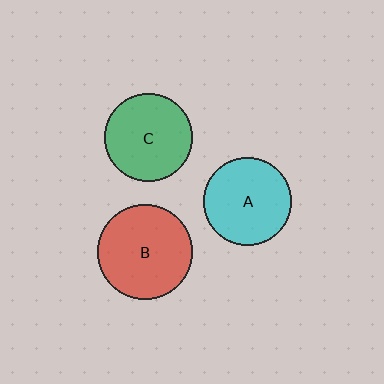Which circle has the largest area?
Circle B (red).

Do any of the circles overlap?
No, none of the circles overlap.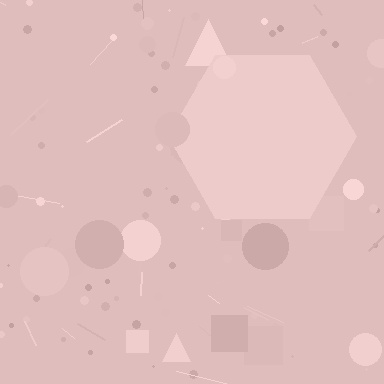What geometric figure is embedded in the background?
A hexagon is embedded in the background.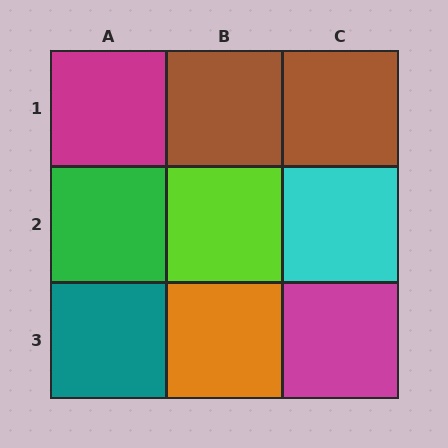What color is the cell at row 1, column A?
Magenta.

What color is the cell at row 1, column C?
Brown.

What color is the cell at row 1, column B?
Brown.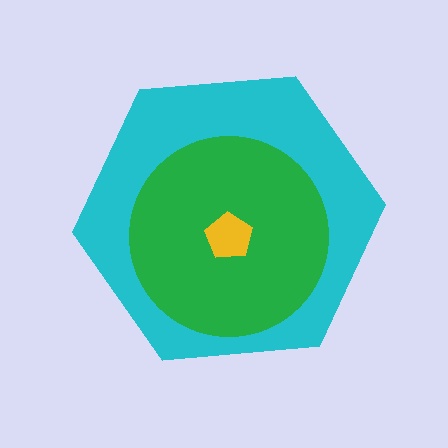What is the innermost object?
The yellow pentagon.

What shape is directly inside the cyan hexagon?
The green circle.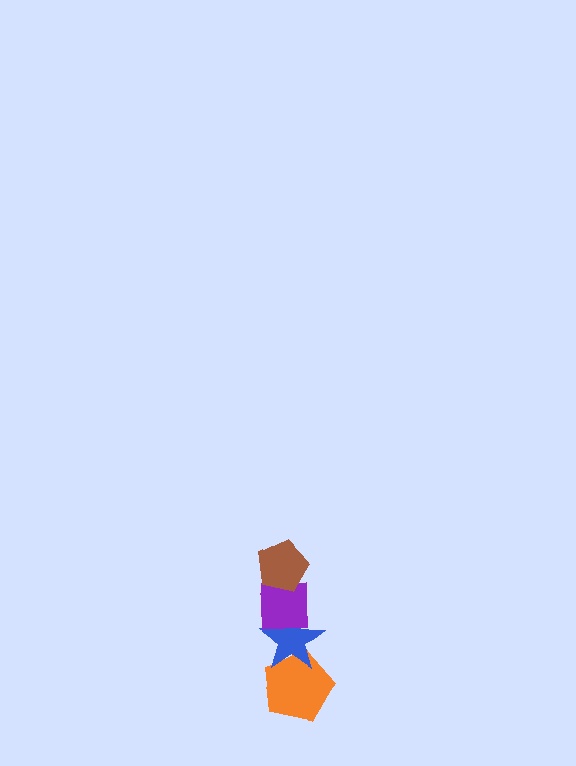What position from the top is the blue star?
The blue star is 3rd from the top.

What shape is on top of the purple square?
The brown pentagon is on top of the purple square.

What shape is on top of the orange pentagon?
The blue star is on top of the orange pentagon.